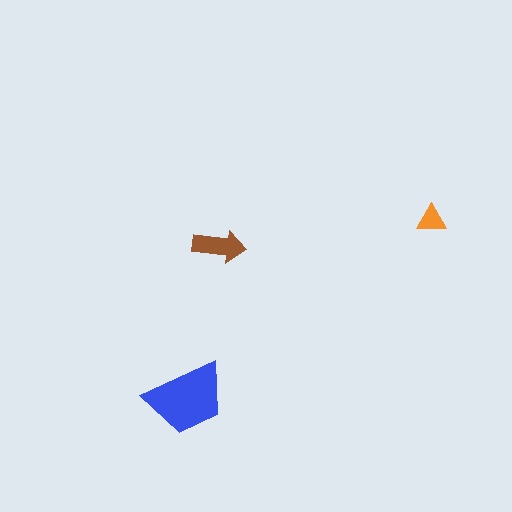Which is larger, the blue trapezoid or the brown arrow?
The blue trapezoid.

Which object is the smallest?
The orange triangle.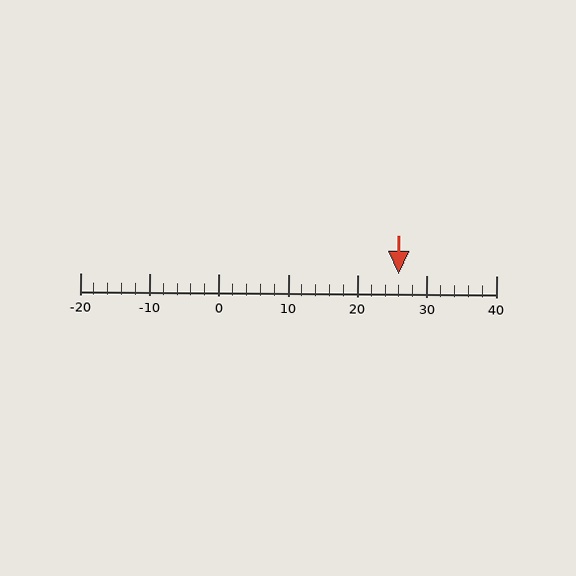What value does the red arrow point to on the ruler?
The red arrow points to approximately 26.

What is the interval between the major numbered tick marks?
The major tick marks are spaced 10 units apart.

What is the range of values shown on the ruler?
The ruler shows values from -20 to 40.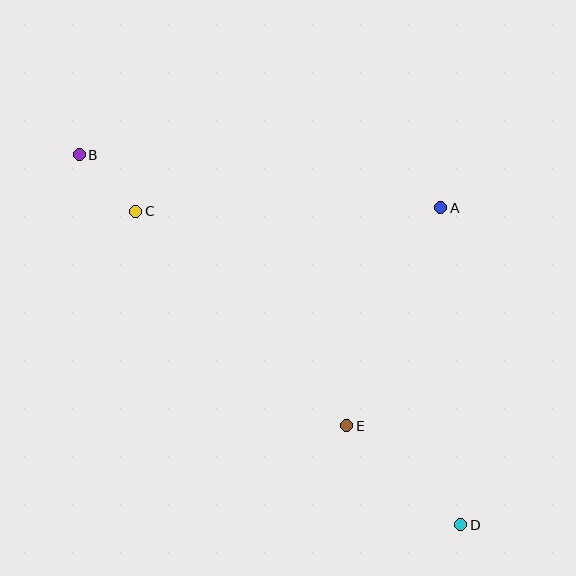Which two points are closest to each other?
Points B and C are closest to each other.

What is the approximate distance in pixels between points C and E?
The distance between C and E is approximately 301 pixels.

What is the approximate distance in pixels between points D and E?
The distance between D and E is approximately 151 pixels.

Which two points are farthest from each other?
Points B and D are farthest from each other.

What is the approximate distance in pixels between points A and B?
The distance between A and B is approximately 365 pixels.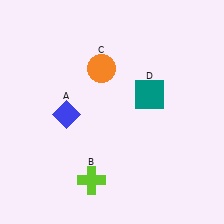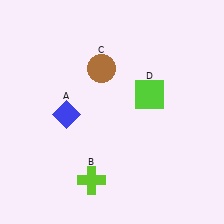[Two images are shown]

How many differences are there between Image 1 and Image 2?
There are 2 differences between the two images.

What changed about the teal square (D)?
In Image 1, D is teal. In Image 2, it changed to lime.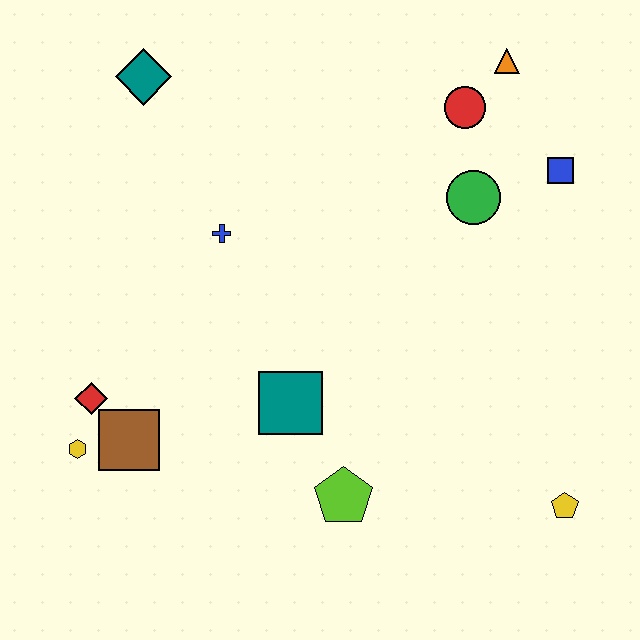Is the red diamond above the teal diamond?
No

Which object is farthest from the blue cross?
The yellow pentagon is farthest from the blue cross.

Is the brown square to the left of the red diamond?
No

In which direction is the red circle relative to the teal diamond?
The red circle is to the right of the teal diamond.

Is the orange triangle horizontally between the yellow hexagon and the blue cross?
No